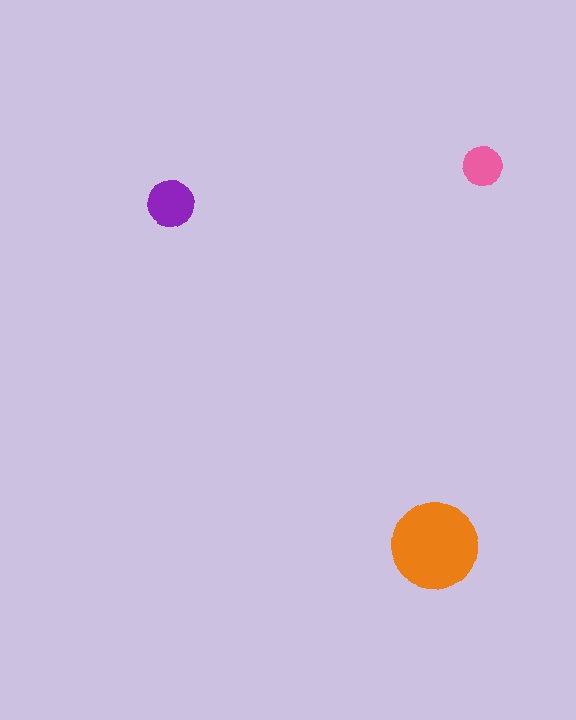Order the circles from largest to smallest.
the orange one, the purple one, the pink one.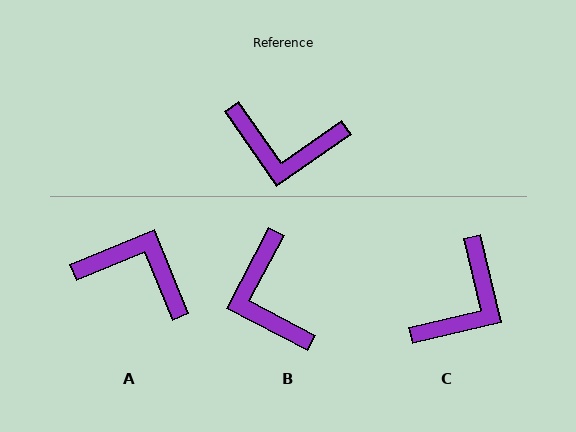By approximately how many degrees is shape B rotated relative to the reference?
Approximately 63 degrees clockwise.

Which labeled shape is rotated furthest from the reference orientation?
A, about 167 degrees away.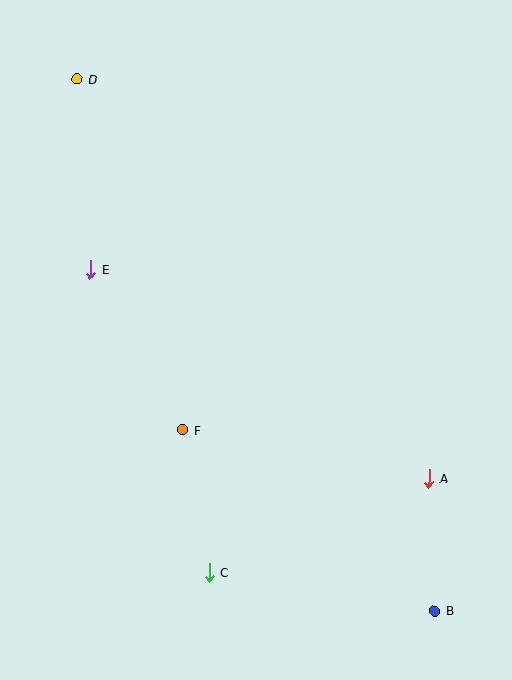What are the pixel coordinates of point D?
Point D is at (77, 79).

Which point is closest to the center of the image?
Point F at (183, 430) is closest to the center.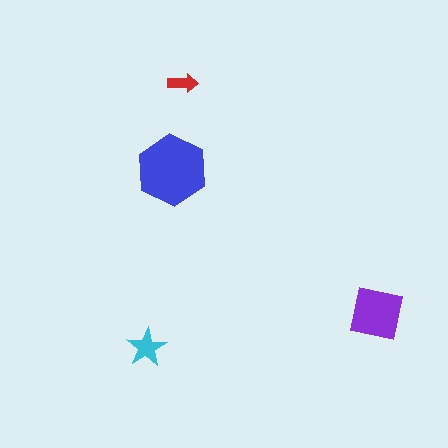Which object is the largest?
The blue hexagon.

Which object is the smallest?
The red arrow.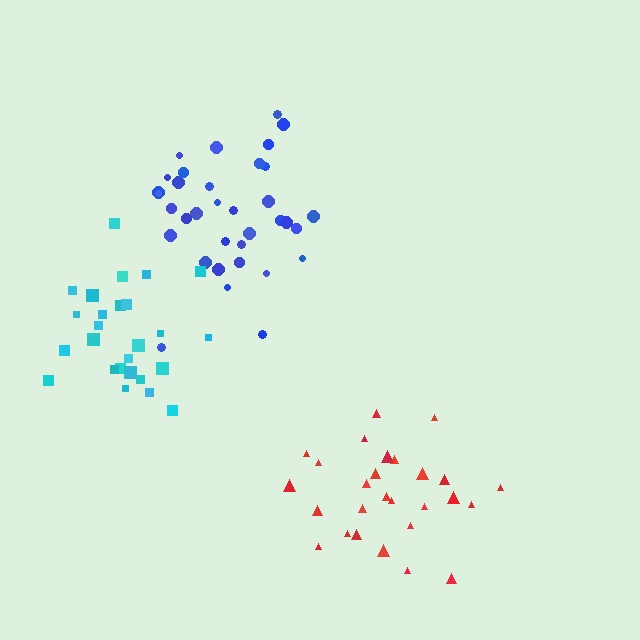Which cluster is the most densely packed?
Red.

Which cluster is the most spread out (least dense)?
Blue.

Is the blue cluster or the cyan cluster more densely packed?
Cyan.